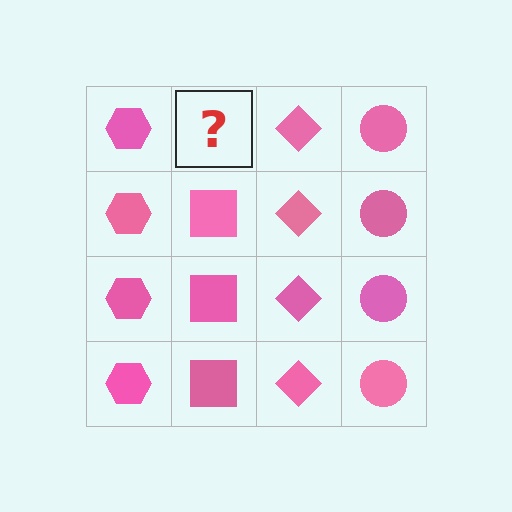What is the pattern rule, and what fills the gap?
The rule is that each column has a consistent shape. The gap should be filled with a pink square.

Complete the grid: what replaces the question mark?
The question mark should be replaced with a pink square.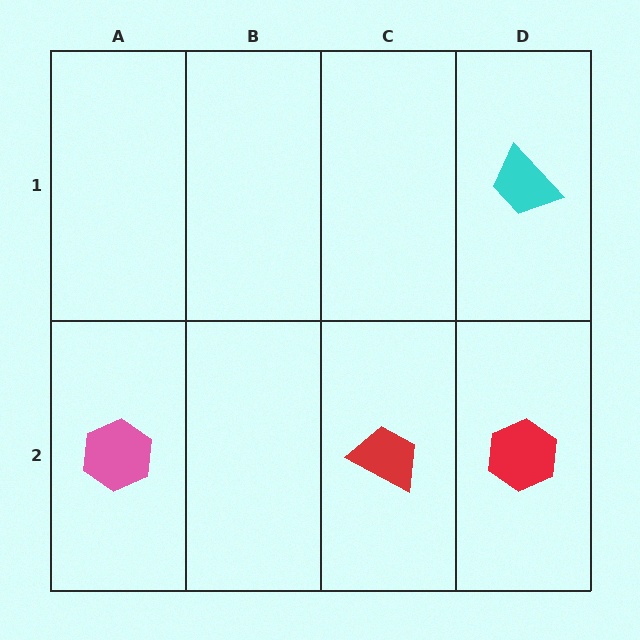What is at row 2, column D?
A red hexagon.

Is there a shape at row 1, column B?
No, that cell is empty.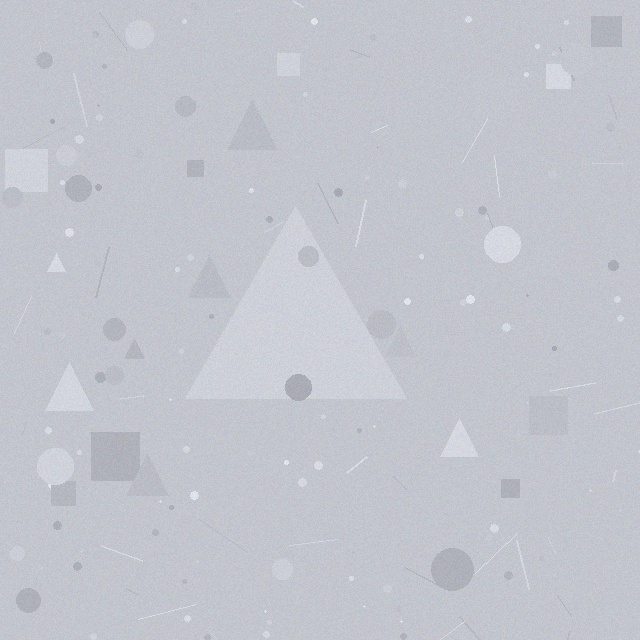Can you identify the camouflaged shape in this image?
The camouflaged shape is a triangle.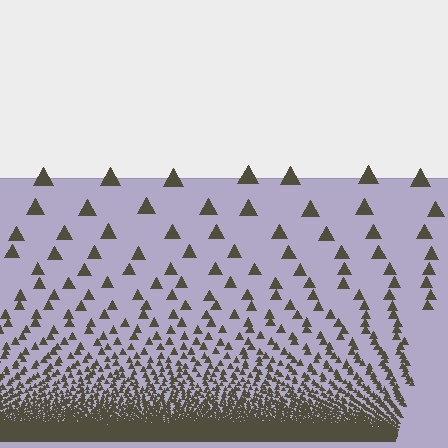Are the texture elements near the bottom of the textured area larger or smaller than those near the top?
Smaller. The gradient is inverted — elements near the bottom are smaller and denser.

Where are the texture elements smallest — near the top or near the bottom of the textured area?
Near the bottom.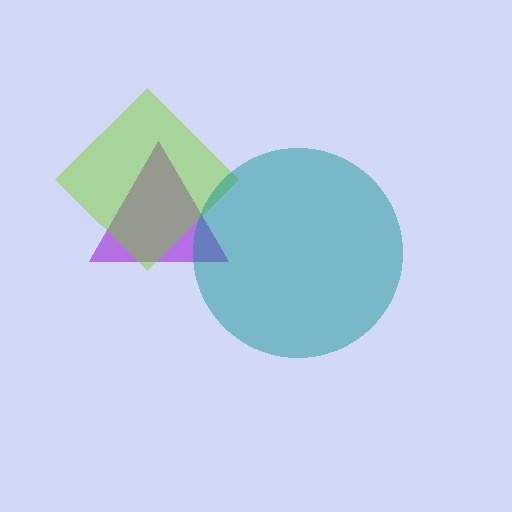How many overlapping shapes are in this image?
There are 3 overlapping shapes in the image.